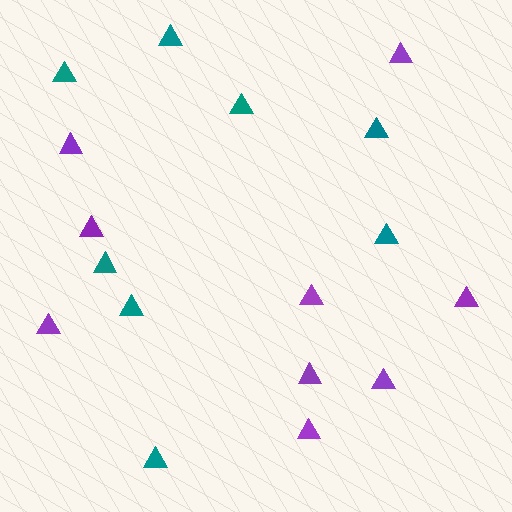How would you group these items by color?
There are 2 groups: one group of purple triangles (9) and one group of teal triangles (8).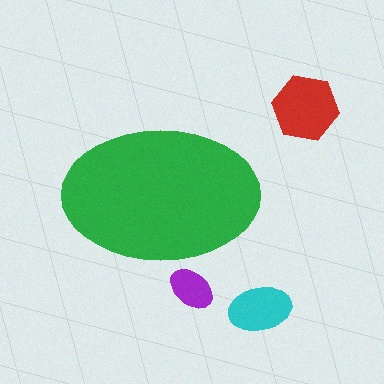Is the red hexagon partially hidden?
No, the red hexagon is fully visible.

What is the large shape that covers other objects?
A green ellipse.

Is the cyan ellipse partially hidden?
No, the cyan ellipse is fully visible.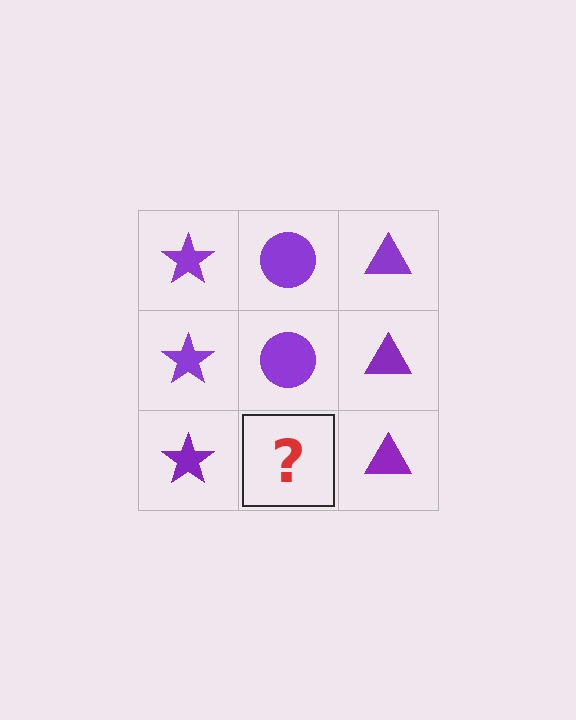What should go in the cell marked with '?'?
The missing cell should contain a purple circle.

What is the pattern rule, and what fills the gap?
The rule is that each column has a consistent shape. The gap should be filled with a purple circle.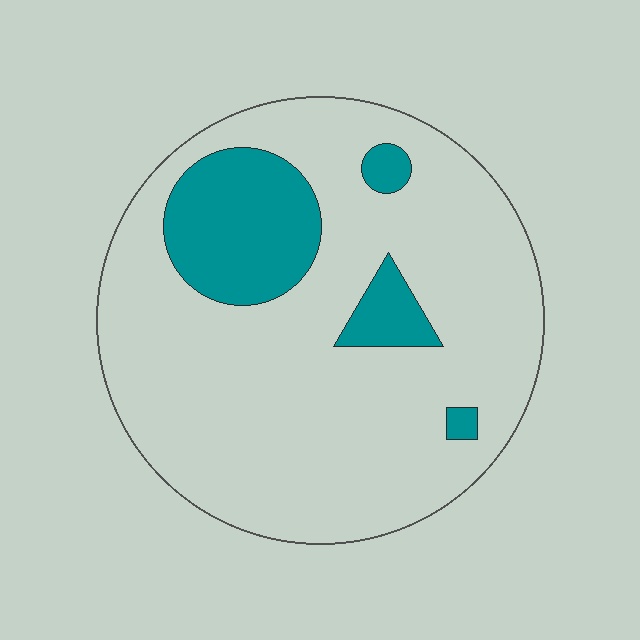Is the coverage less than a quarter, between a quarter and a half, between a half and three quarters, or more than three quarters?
Less than a quarter.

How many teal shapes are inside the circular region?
4.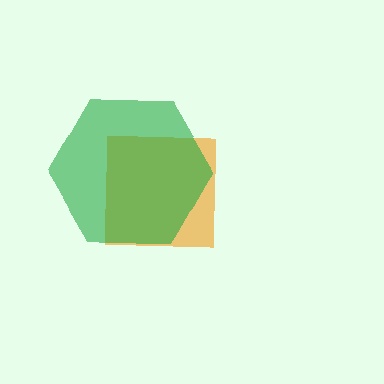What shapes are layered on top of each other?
The layered shapes are: an orange square, a green hexagon.